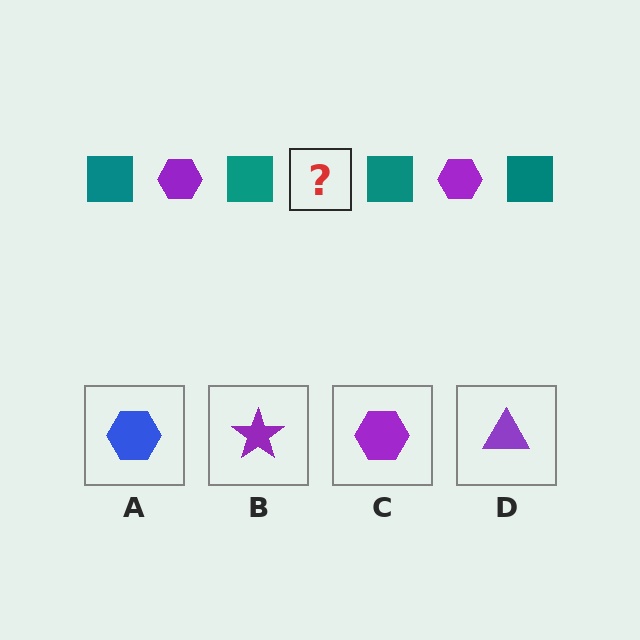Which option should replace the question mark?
Option C.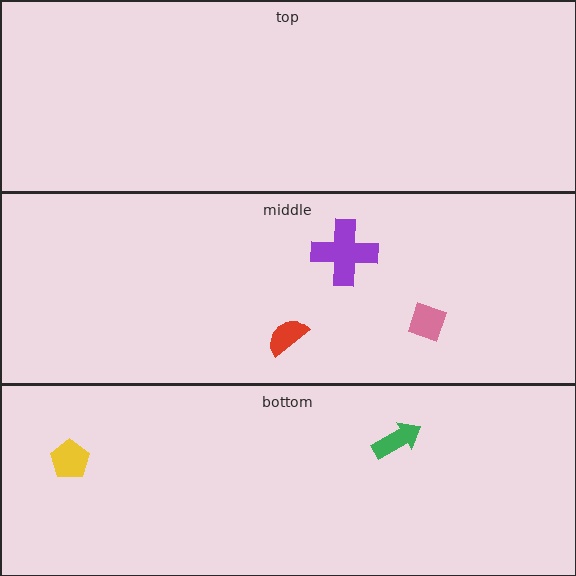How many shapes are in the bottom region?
2.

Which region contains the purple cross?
The middle region.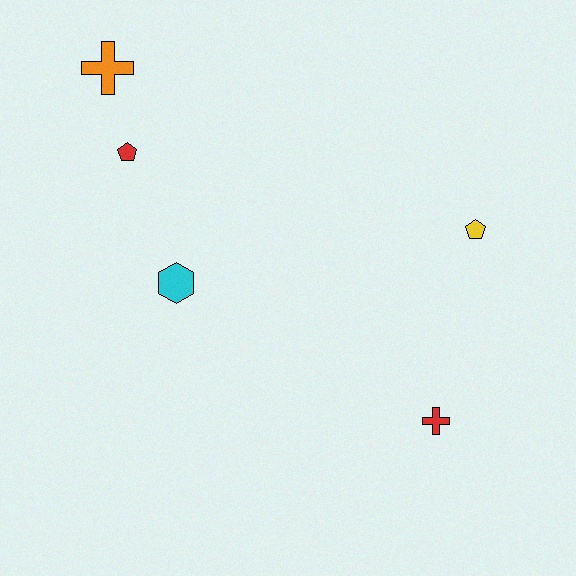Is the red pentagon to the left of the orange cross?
No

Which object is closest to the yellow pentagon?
The red cross is closest to the yellow pentagon.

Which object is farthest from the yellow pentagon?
The orange cross is farthest from the yellow pentagon.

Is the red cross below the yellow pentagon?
Yes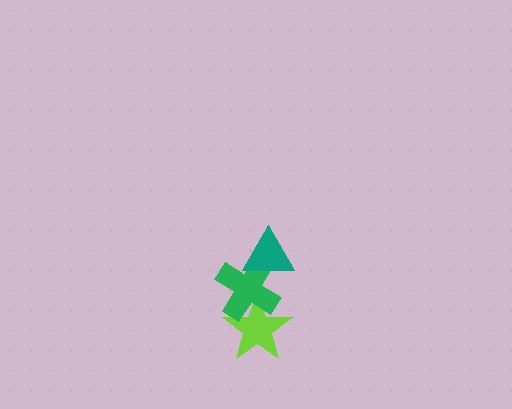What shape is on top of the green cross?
The teal triangle is on top of the green cross.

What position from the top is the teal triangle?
The teal triangle is 1st from the top.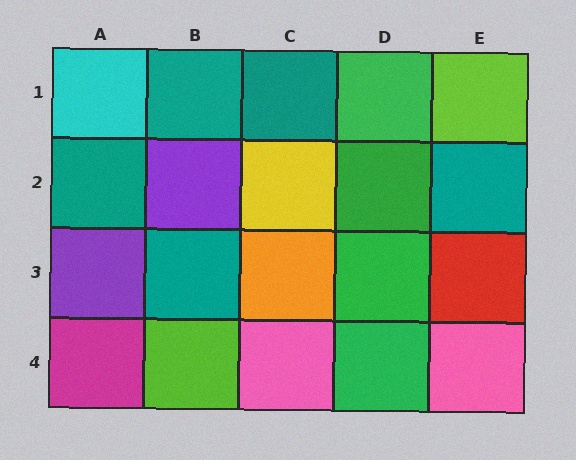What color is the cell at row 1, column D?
Green.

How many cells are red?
1 cell is red.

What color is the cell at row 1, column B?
Teal.